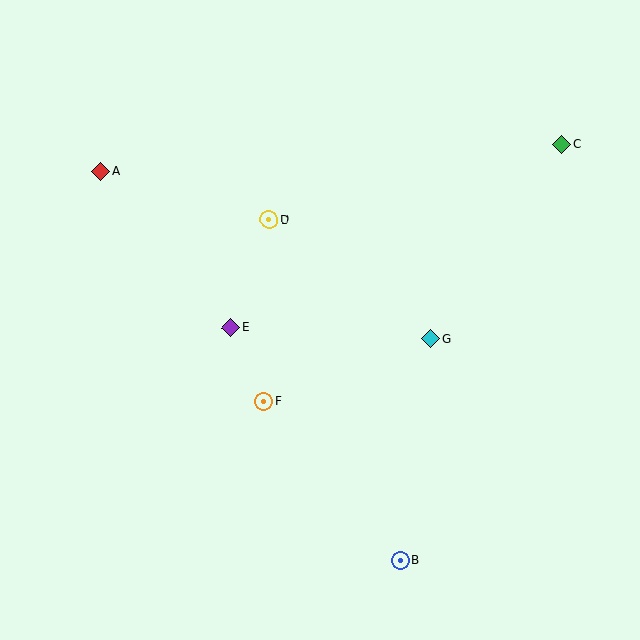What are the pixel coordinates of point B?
Point B is at (400, 560).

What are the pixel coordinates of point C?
Point C is at (562, 144).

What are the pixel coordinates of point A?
Point A is at (100, 172).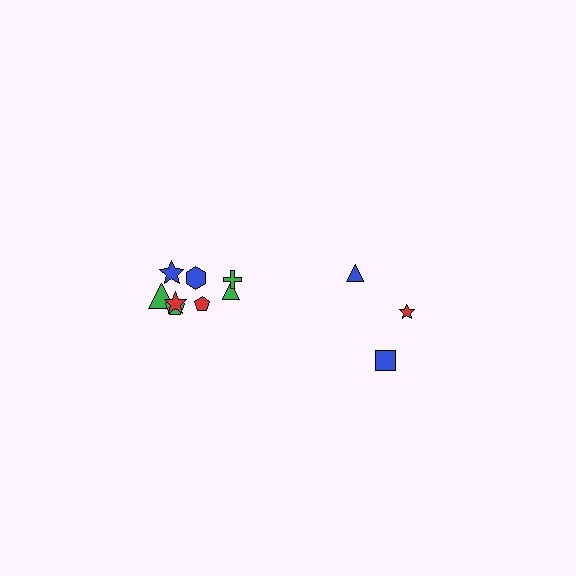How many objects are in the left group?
There are 8 objects.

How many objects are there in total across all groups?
There are 11 objects.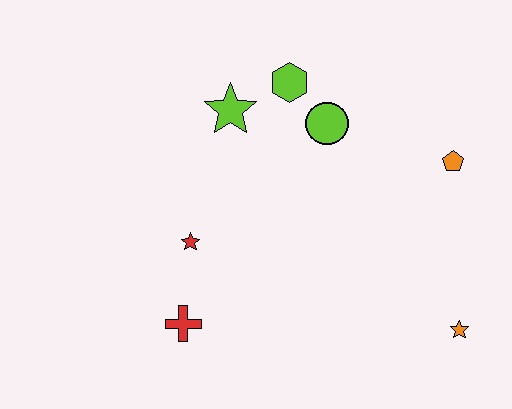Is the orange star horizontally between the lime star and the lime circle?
No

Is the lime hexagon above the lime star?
Yes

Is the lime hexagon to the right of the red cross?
Yes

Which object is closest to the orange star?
The orange pentagon is closest to the orange star.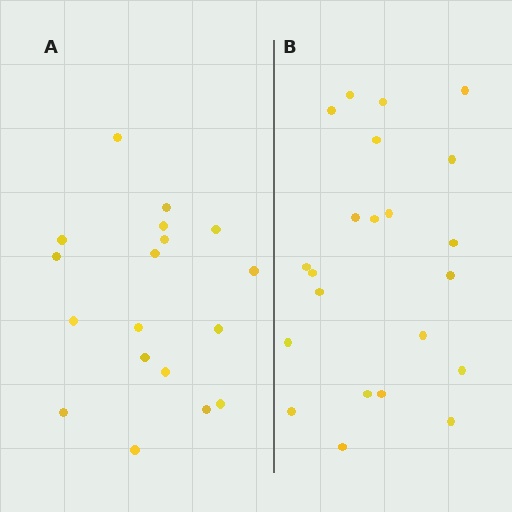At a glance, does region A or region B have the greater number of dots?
Region B (the right region) has more dots.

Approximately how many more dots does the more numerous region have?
Region B has about 4 more dots than region A.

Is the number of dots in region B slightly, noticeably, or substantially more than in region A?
Region B has only slightly more — the two regions are fairly close. The ratio is roughly 1.2 to 1.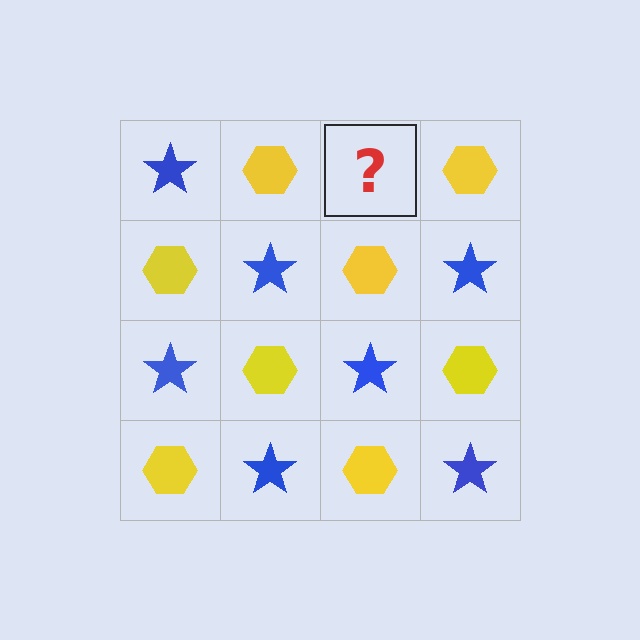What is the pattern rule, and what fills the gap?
The rule is that it alternates blue star and yellow hexagon in a checkerboard pattern. The gap should be filled with a blue star.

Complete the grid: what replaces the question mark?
The question mark should be replaced with a blue star.